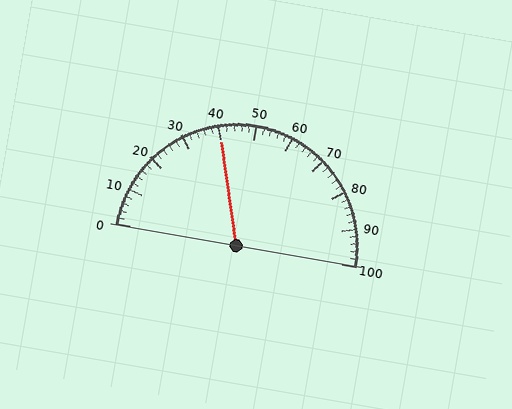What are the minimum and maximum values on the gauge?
The gauge ranges from 0 to 100.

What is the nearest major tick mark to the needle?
The nearest major tick mark is 40.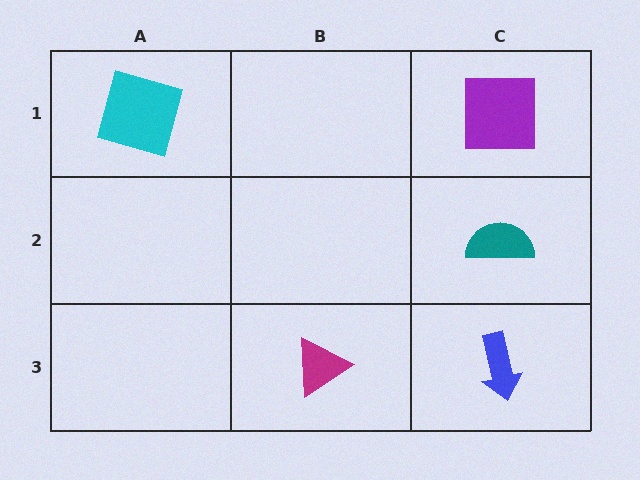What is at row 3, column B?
A magenta triangle.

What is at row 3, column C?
A blue arrow.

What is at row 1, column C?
A purple square.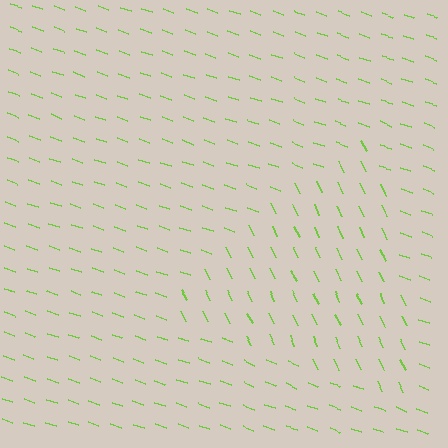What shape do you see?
I see a triangle.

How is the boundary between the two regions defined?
The boundary is defined purely by a change in line orientation (approximately 45 degrees difference). All lines are the same color and thickness.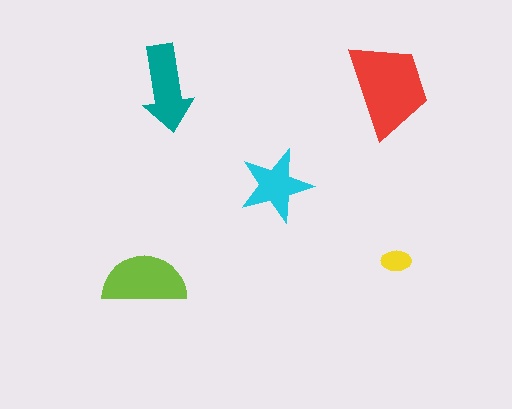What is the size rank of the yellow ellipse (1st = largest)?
5th.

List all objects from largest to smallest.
The red trapezoid, the lime semicircle, the teal arrow, the cyan star, the yellow ellipse.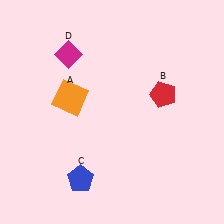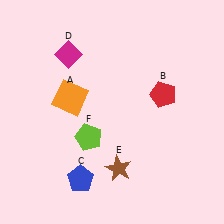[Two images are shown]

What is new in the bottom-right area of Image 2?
A brown star (E) was added in the bottom-right area of Image 2.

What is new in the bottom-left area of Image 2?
A lime pentagon (F) was added in the bottom-left area of Image 2.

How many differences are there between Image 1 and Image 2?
There are 2 differences between the two images.